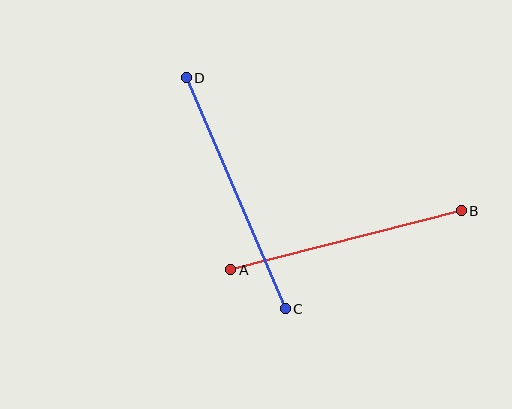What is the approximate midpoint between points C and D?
The midpoint is at approximately (236, 193) pixels.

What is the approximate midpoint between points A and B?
The midpoint is at approximately (346, 240) pixels.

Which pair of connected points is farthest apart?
Points C and D are farthest apart.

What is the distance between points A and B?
The distance is approximately 238 pixels.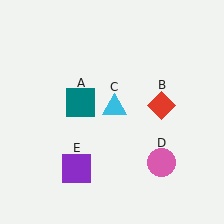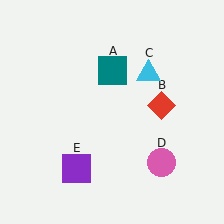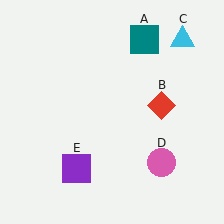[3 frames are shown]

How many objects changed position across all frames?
2 objects changed position: teal square (object A), cyan triangle (object C).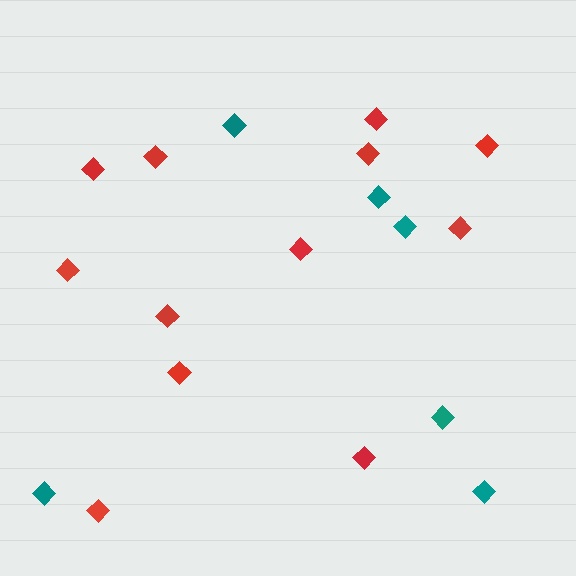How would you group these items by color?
There are 2 groups: one group of red diamonds (12) and one group of teal diamonds (6).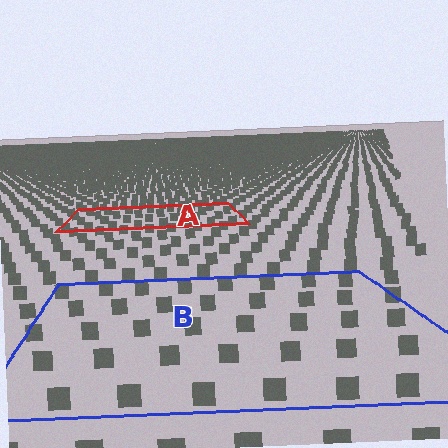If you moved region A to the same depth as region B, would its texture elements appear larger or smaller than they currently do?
They would appear larger. At a closer depth, the same texture elements are projected at a bigger on-screen size.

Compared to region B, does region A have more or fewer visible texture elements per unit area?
Region A has more texture elements per unit area — they are packed more densely because it is farther away.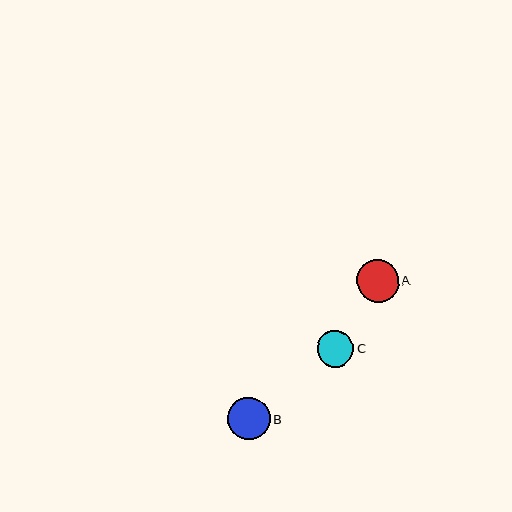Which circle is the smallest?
Circle C is the smallest with a size of approximately 37 pixels.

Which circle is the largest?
Circle B is the largest with a size of approximately 43 pixels.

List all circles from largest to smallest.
From largest to smallest: B, A, C.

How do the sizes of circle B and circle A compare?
Circle B and circle A are approximately the same size.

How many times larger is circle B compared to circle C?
Circle B is approximately 1.2 times the size of circle C.